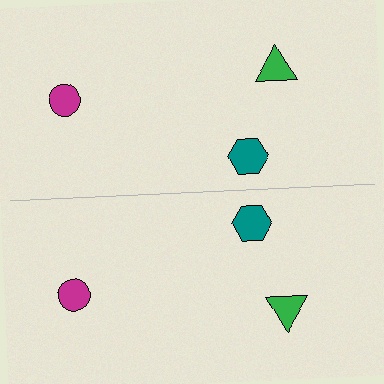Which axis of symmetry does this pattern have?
The pattern has a horizontal axis of symmetry running through the center of the image.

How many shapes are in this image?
There are 6 shapes in this image.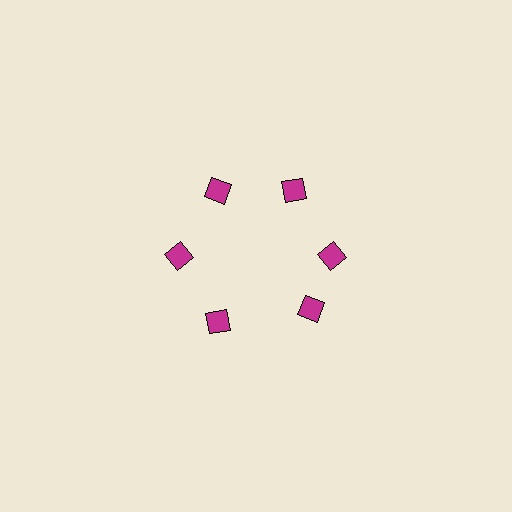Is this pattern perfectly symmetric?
No. The 6 magenta squares are arranged in a ring, but one element near the 5 o'clock position is rotated out of alignment along the ring, breaking the 6-fold rotational symmetry.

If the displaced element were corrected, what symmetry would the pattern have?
It would have 6-fold rotational symmetry — the pattern would map onto itself every 60 degrees.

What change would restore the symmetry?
The symmetry would be restored by rotating it back into even spacing with its neighbors so that all 6 squares sit at equal angles and equal distance from the center.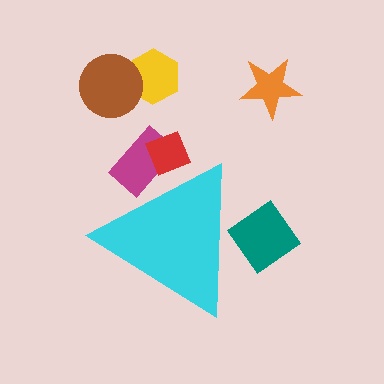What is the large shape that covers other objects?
A cyan triangle.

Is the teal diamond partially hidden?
Yes, the teal diamond is partially hidden behind the cyan triangle.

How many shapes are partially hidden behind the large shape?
3 shapes are partially hidden.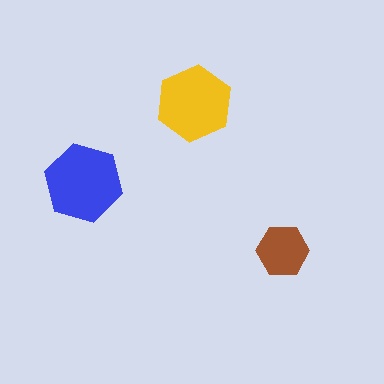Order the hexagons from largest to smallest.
the blue one, the yellow one, the brown one.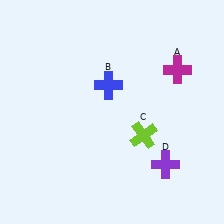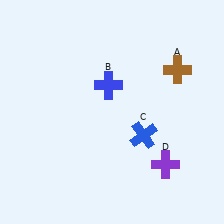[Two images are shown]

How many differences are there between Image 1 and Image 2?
There are 2 differences between the two images.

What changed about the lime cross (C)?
In Image 1, C is lime. In Image 2, it changed to blue.